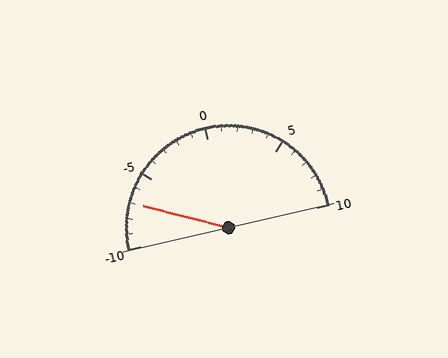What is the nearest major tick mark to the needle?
The nearest major tick mark is -5.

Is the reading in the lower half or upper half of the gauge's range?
The reading is in the lower half of the range (-10 to 10).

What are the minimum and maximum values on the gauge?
The gauge ranges from -10 to 10.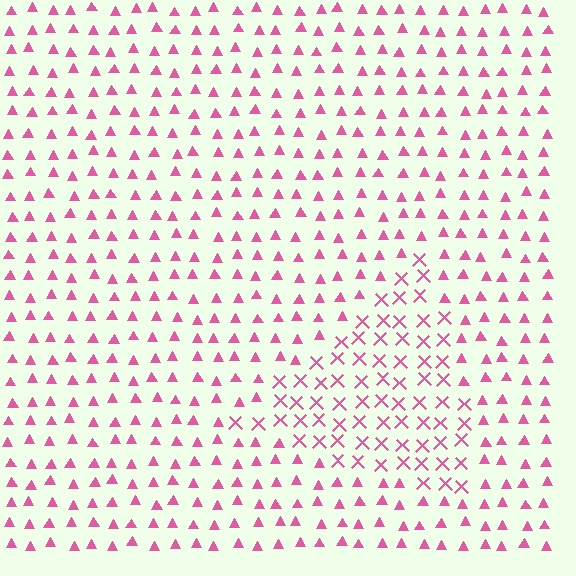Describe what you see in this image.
The image is filled with small pink elements arranged in a uniform grid. A triangle-shaped region contains X marks, while the surrounding area contains triangles. The boundary is defined purely by the change in element shape.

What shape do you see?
I see a triangle.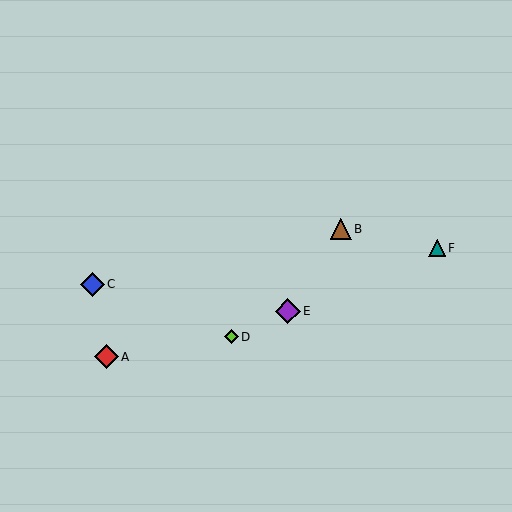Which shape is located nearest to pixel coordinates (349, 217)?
The brown triangle (labeled B) at (341, 229) is nearest to that location.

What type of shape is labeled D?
Shape D is a lime diamond.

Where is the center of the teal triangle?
The center of the teal triangle is at (437, 248).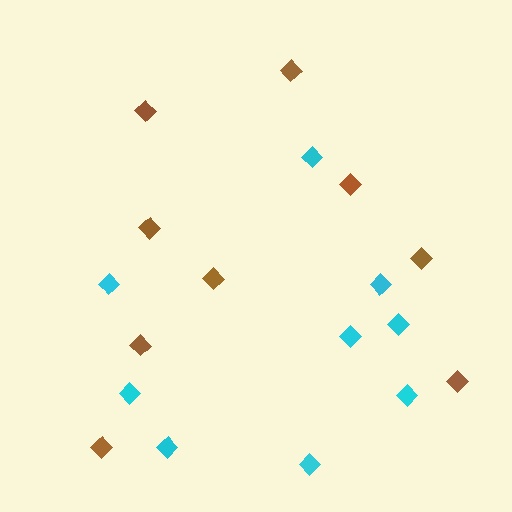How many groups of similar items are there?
There are 2 groups: one group of brown diamonds (9) and one group of cyan diamonds (9).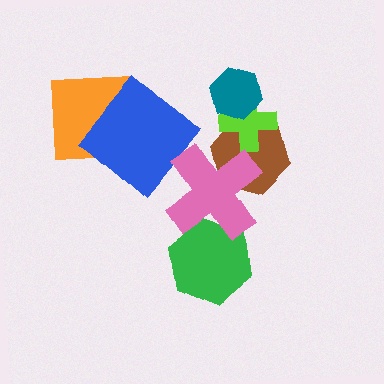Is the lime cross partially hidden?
Yes, it is partially covered by another shape.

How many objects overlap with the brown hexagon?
2 objects overlap with the brown hexagon.